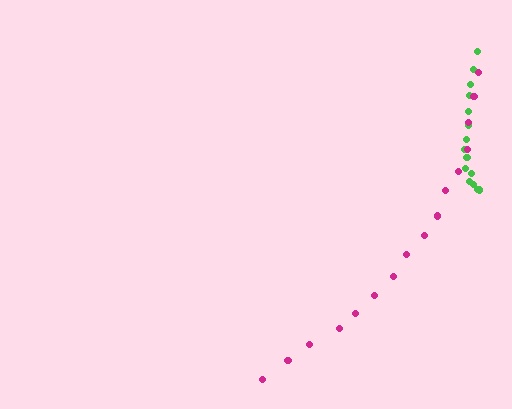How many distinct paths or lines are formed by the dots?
There are 2 distinct paths.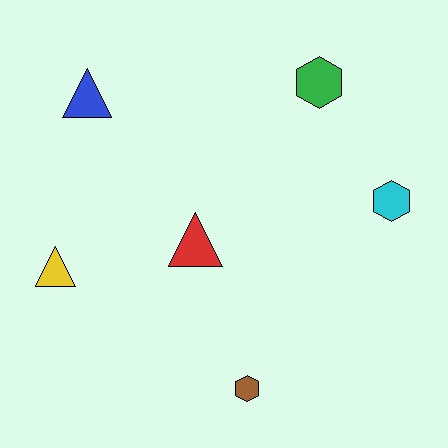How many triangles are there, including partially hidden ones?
There are 3 triangles.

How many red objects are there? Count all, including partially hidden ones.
There is 1 red object.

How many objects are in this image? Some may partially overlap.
There are 6 objects.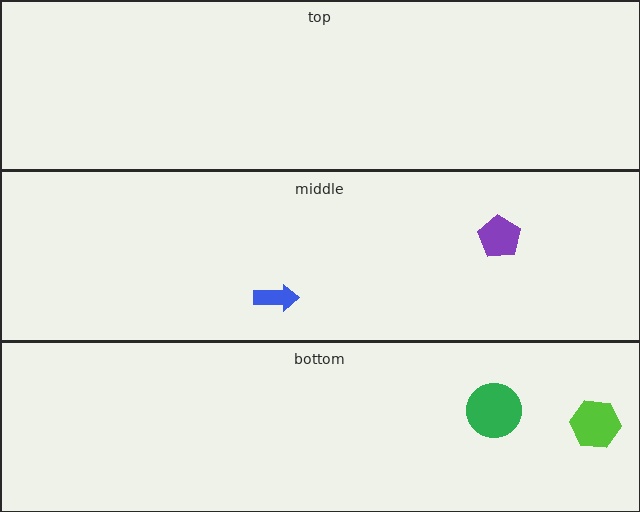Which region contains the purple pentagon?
The middle region.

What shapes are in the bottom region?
The green circle, the lime hexagon.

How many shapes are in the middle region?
2.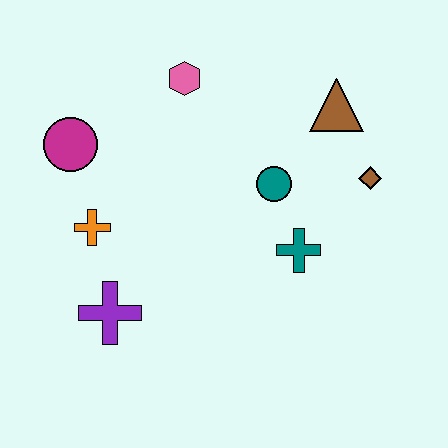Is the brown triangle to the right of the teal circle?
Yes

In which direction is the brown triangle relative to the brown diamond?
The brown triangle is above the brown diamond.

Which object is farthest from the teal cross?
The magenta circle is farthest from the teal cross.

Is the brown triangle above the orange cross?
Yes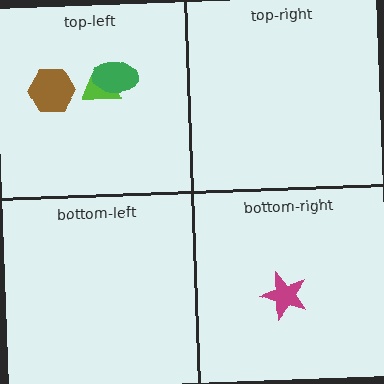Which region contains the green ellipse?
The top-left region.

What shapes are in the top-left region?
The lime trapezoid, the brown hexagon, the green ellipse.